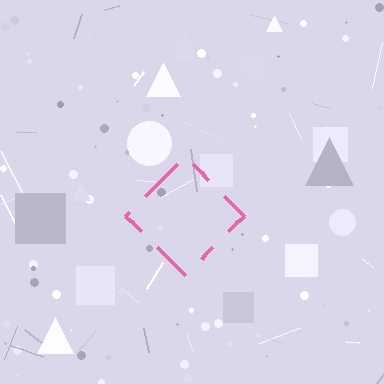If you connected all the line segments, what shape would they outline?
They would outline a diamond.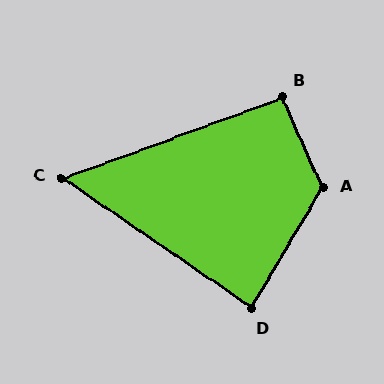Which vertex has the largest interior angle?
A, at approximately 125 degrees.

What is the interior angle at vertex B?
Approximately 94 degrees (approximately right).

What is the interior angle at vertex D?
Approximately 86 degrees (approximately right).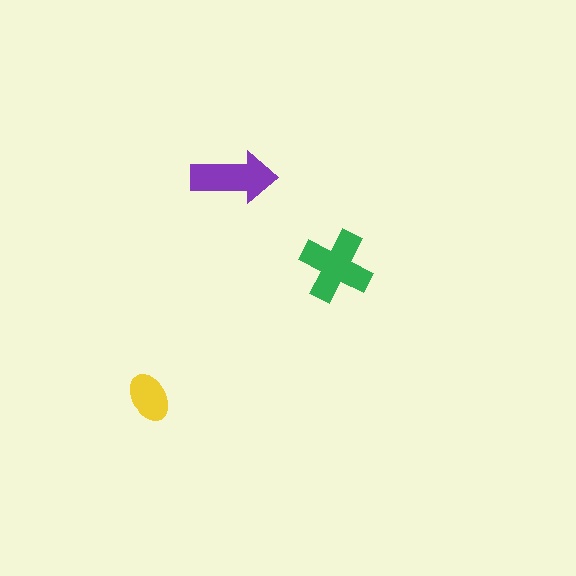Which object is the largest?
The green cross.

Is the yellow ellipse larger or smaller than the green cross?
Smaller.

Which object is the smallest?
The yellow ellipse.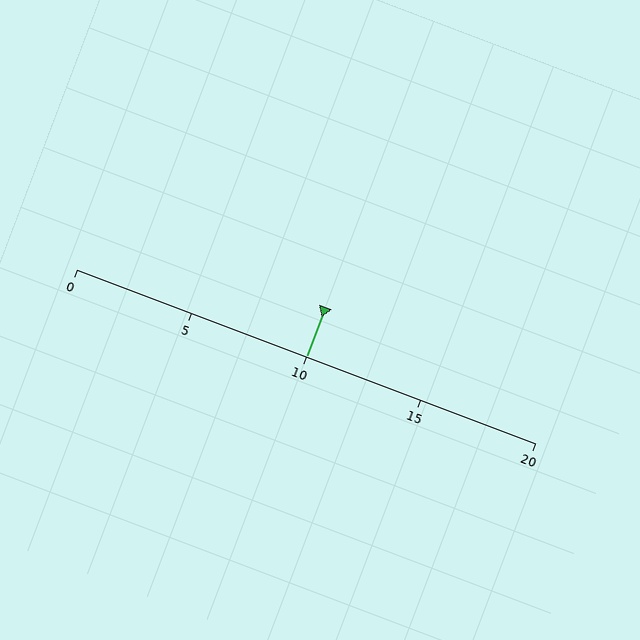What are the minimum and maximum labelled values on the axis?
The axis runs from 0 to 20.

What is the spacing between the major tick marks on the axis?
The major ticks are spaced 5 apart.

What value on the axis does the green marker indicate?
The marker indicates approximately 10.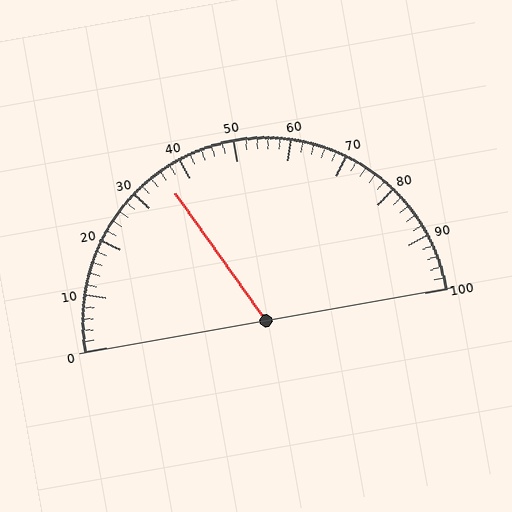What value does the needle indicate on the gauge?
The needle indicates approximately 36.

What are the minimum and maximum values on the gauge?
The gauge ranges from 0 to 100.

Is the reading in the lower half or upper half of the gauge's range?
The reading is in the lower half of the range (0 to 100).